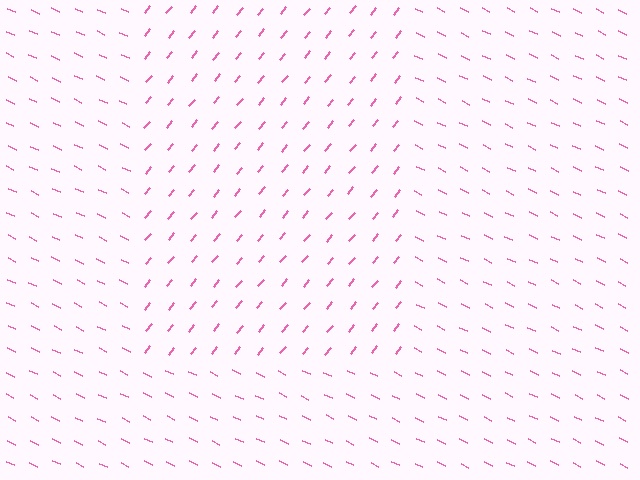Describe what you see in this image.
The image is filled with small pink line segments. A rectangle region in the image has lines oriented differently from the surrounding lines, creating a visible texture boundary.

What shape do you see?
I see a rectangle.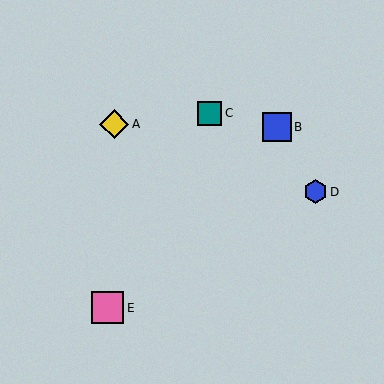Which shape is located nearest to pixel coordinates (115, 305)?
The pink square (labeled E) at (108, 308) is nearest to that location.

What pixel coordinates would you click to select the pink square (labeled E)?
Click at (108, 308) to select the pink square E.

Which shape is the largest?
The pink square (labeled E) is the largest.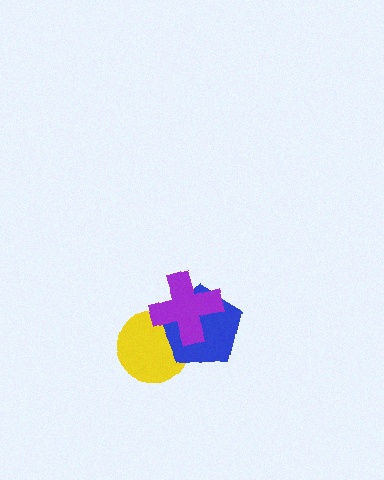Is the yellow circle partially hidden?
Yes, it is partially covered by another shape.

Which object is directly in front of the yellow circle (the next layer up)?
The blue pentagon is directly in front of the yellow circle.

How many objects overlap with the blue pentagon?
2 objects overlap with the blue pentagon.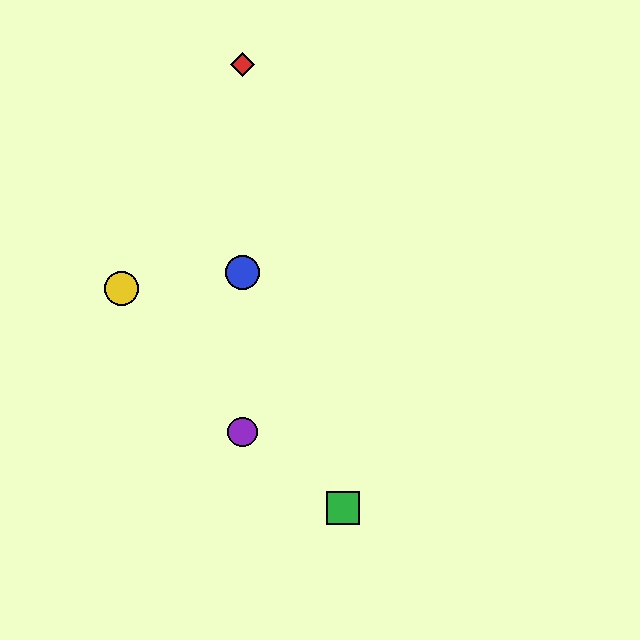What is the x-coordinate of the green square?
The green square is at x≈343.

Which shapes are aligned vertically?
The red diamond, the blue circle, the purple circle are aligned vertically.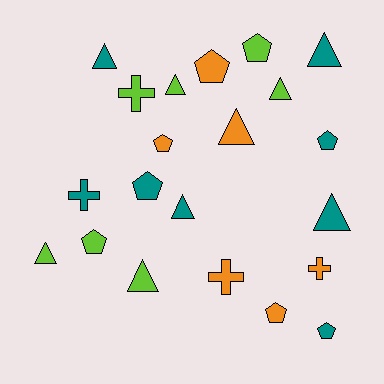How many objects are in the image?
There are 21 objects.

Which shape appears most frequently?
Triangle, with 9 objects.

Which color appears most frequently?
Teal, with 8 objects.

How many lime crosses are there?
There is 1 lime cross.